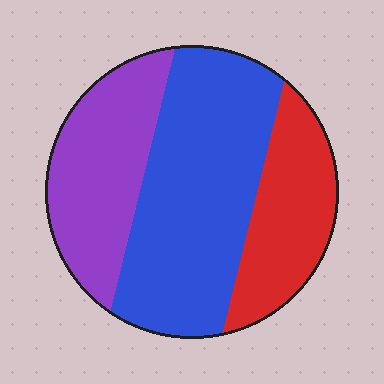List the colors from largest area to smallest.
From largest to smallest: blue, purple, red.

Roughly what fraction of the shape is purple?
Purple takes up between a sixth and a third of the shape.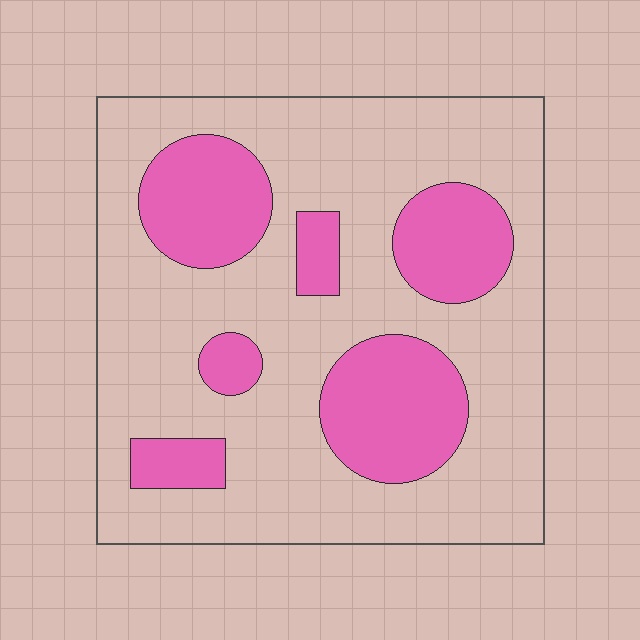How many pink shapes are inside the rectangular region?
6.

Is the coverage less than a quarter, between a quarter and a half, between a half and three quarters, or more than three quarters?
Between a quarter and a half.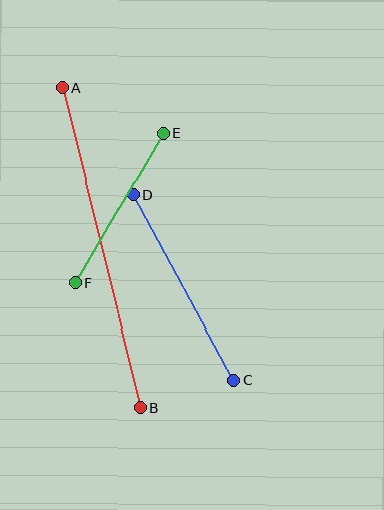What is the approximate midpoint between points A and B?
The midpoint is at approximately (101, 248) pixels.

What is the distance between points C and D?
The distance is approximately 211 pixels.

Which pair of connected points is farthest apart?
Points A and B are farthest apart.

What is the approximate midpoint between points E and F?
The midpoint is at approximately (119, 208) pixels.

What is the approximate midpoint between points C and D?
The midpoint is at approximately (184, 287) pixels.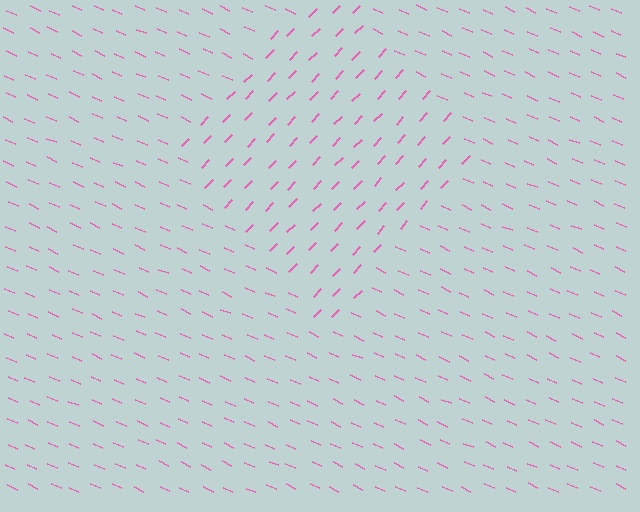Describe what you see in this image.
The image is filled with small pink line segments. A diamond region in the image has lines oriented differently from the surrounding lines, creating a visible texture boundary.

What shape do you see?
I see a diamond.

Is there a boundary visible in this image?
Yes, there is a texture boundary formed by a change in line orientation.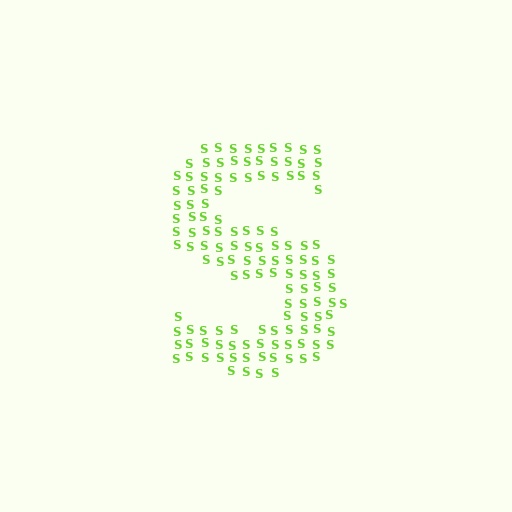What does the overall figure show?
The overall figure shows the letter S.